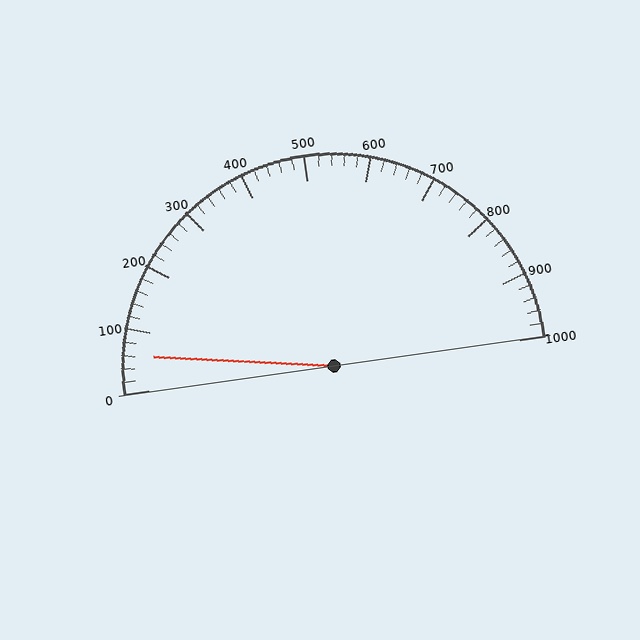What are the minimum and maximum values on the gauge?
The gauge ranges from 0 to 1000.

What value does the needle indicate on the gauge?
The needle indicates approximately 60.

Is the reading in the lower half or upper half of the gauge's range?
The reading is in the lower half of the range (0 to 1000).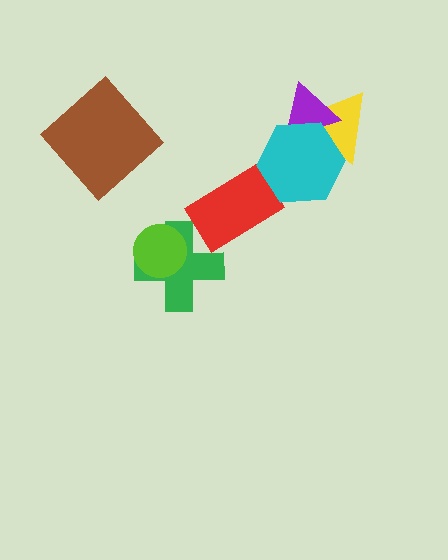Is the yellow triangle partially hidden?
Yes, it is partially covered by another shape.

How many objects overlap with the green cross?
1 object overlaps with the green cross.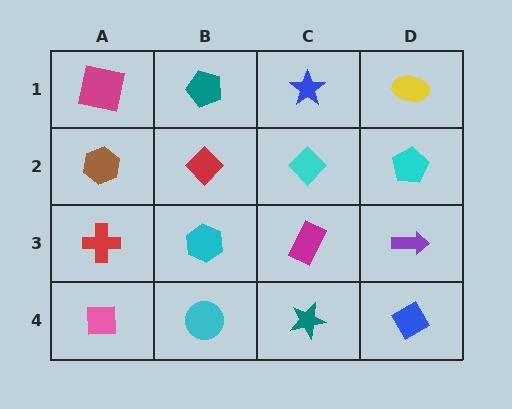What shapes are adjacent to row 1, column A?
A brown hexagon (row 2, column A), a teal pentagon (row 1, column B).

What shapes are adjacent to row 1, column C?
A cyan diamond (row 2, column C), a teal pentagon (row 1, column B), a yellow ellipse (row 1, column D).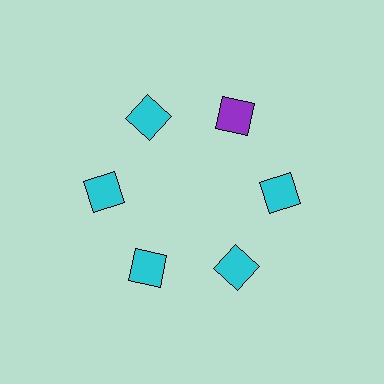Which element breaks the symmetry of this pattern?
The purple square at roughly the 1 o'clock position breaks the symmetry. All other shapes are cyan squares.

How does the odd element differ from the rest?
It has a different color: purple instead of cyan.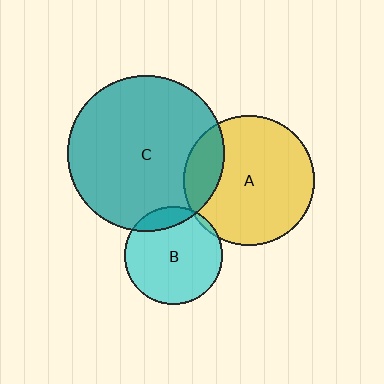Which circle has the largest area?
Circle C (teal).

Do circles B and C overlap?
Yes.